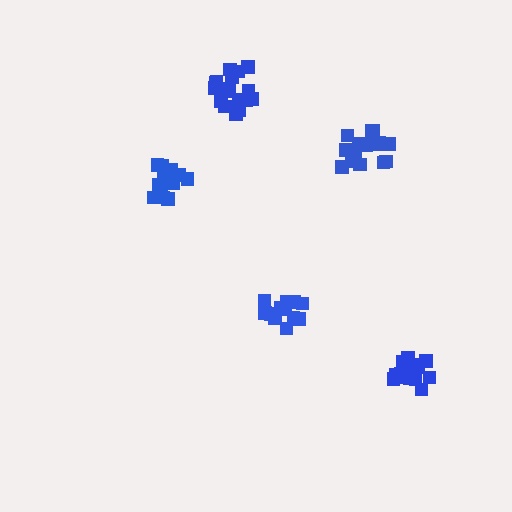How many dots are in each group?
Group 1: 14 dots, Group 2: 17 dots, Group 3: 19 dots, Group 4: 18 dots, Group 5: 13 dots (81 total).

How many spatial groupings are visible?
There are 5 spatial groupings.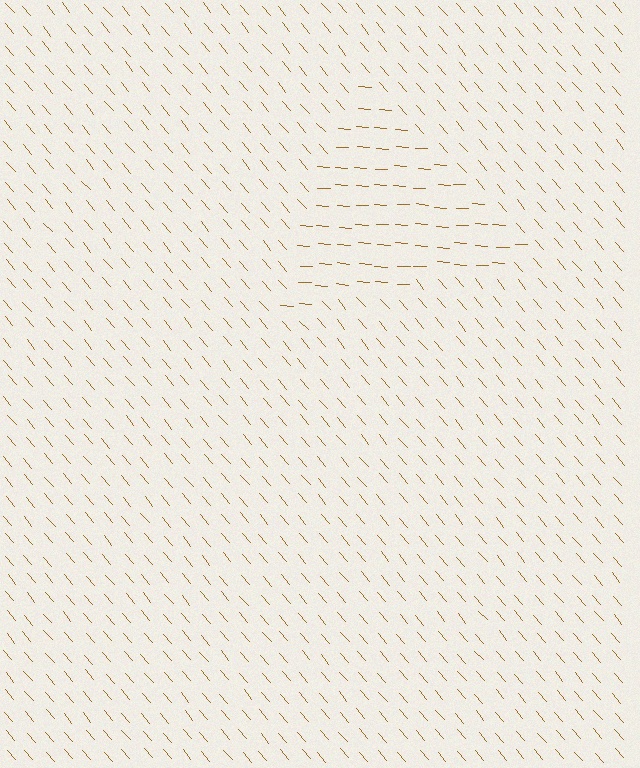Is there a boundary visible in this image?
Yes, there is a texture boundary formed by a change in line orientation.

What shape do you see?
I see a triangle.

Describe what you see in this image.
The image is filled with small brown line segments. A triangle region in the image has lines oriented differently from the surrounding lines, creating a visible texture boundary.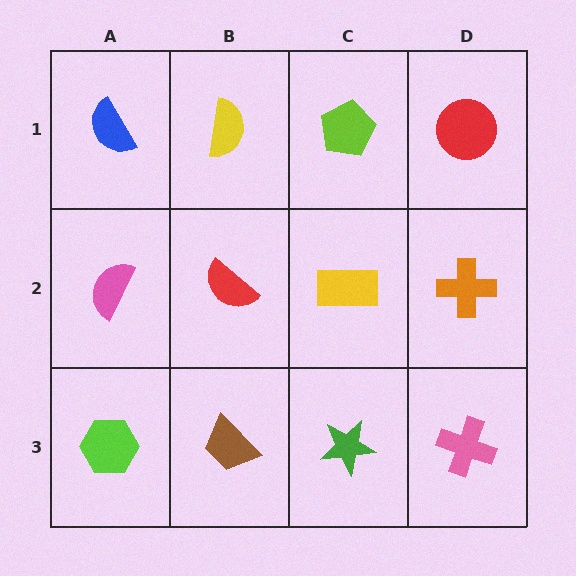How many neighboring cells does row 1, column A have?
2.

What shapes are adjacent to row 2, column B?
A yellow semicircle (row 1, column B), a brown trapezoid (row 3, column B), a pink semicircle (row 2, column A), a yellow rectangle (row 2, column C).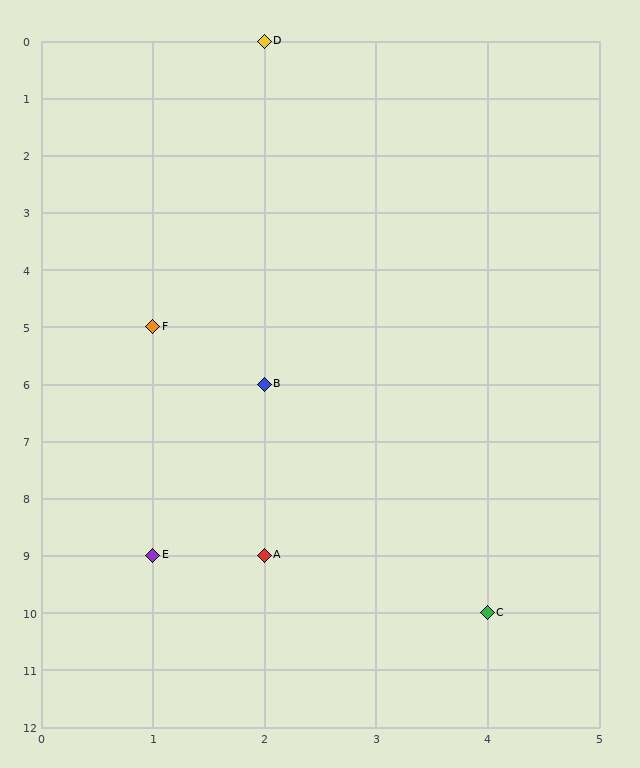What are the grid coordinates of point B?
Point B is at grid coordinates (2, 6).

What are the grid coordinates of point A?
Point A is at grid coordinates (2, 9).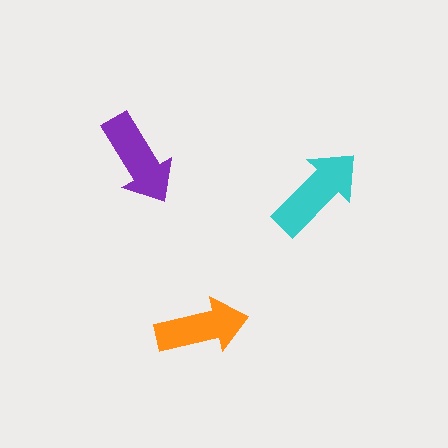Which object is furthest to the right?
The cyan arrow is rightmost.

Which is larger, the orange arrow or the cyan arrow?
The cyan one.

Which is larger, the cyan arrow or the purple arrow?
The cyan one.